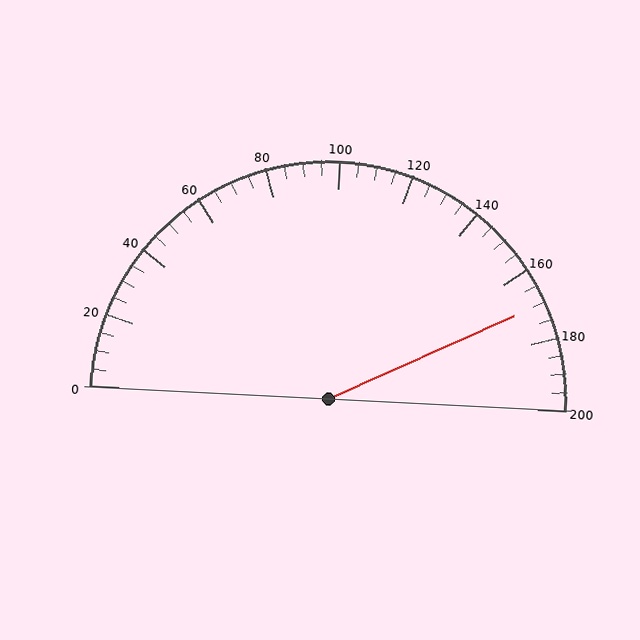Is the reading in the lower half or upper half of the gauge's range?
The reading is in the upper half of the range (0 to 200).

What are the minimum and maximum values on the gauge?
The gauge ranges from 0 to 200.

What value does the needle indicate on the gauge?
The needle indicates approximately 170.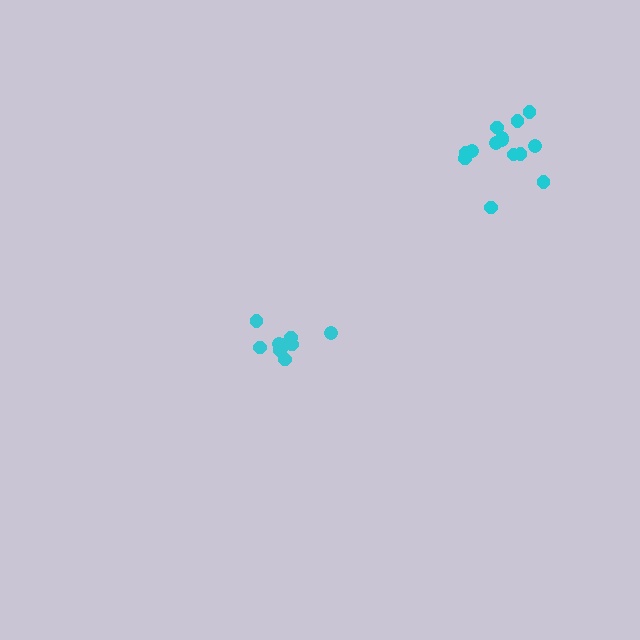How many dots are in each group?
Group 1: 14 dots, Group 2: 9 dots (23 total).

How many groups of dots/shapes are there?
There are 2 groups.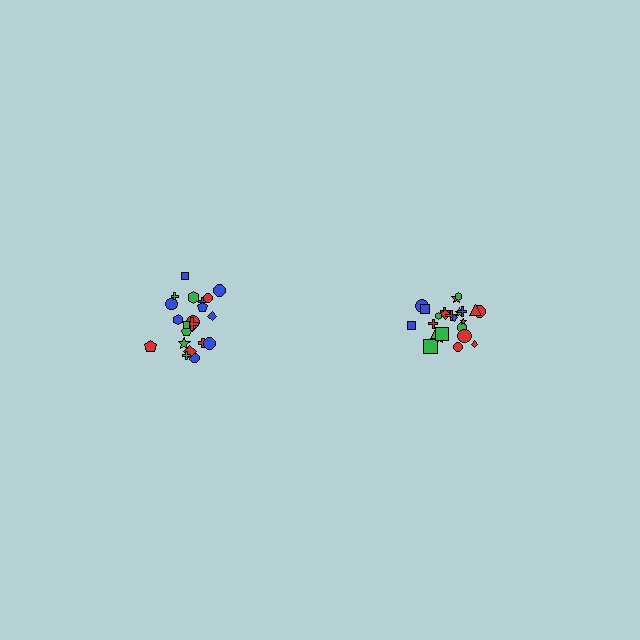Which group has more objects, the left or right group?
The right group.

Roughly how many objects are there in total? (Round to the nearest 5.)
Roughly 45 objects in total.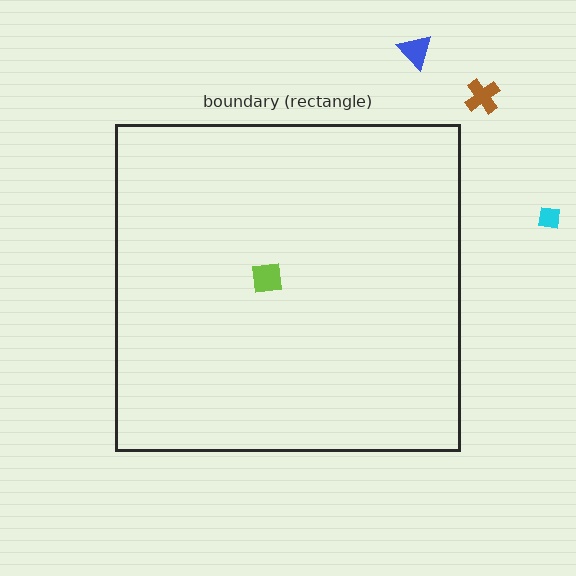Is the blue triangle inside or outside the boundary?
Outside.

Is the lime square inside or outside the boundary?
Inside.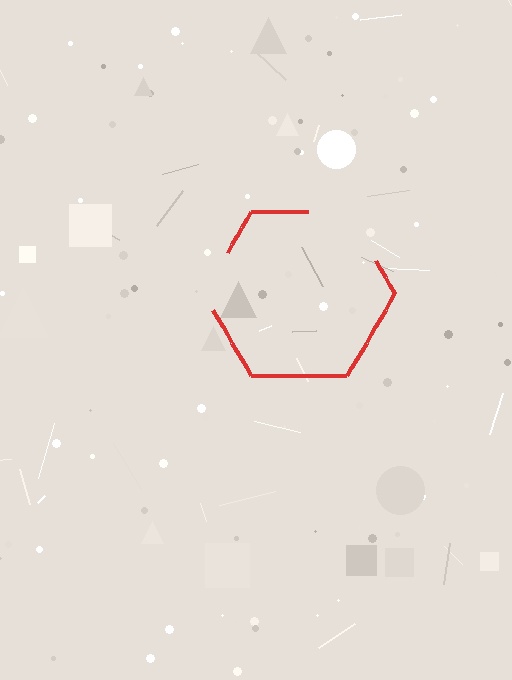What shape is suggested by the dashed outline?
The dashed outline suggests a hexagon.